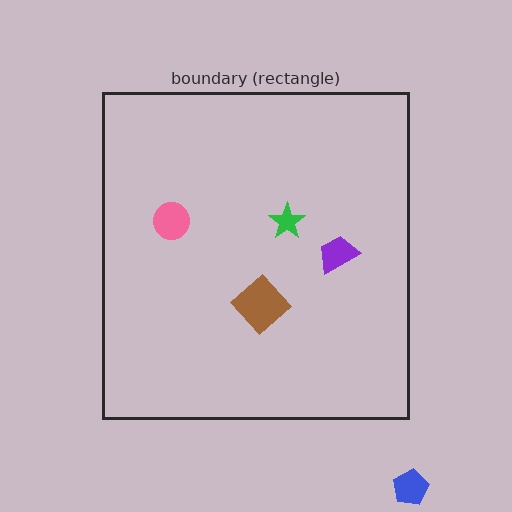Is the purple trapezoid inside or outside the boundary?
Inside.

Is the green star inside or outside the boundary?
Inside.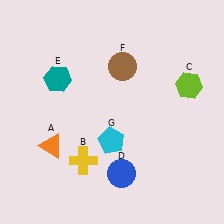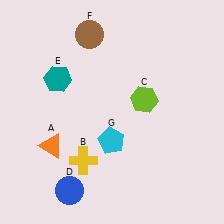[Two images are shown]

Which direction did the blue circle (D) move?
The blue circle (D) moved left.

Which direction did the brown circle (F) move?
The brown circle (F) moved left.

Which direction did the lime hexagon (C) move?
The lime hexagon (C) moved left.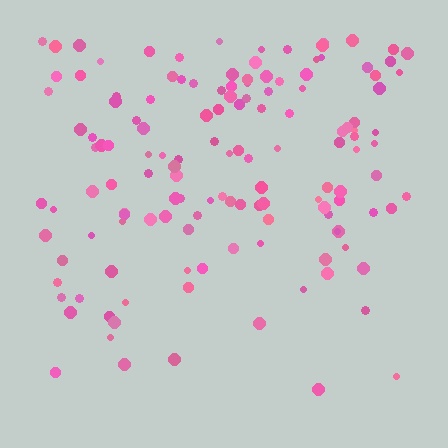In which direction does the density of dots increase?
From bottom to top, with the top side densest.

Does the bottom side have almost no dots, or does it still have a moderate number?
Still a moderate number, just noticeably fewer than the top.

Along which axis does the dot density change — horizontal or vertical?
Vertical.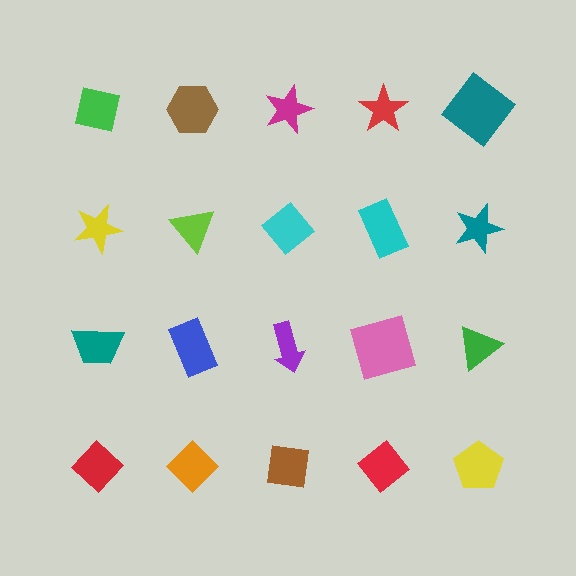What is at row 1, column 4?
A red star.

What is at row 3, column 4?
A pink square.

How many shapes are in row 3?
5 shapes.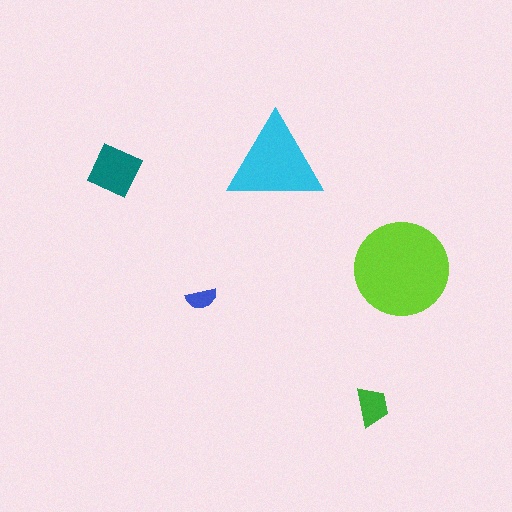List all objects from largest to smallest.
The lime circle, the cyan triangle, the teal diamond, the green trapezoid, the blue semicircle.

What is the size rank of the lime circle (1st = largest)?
1st.